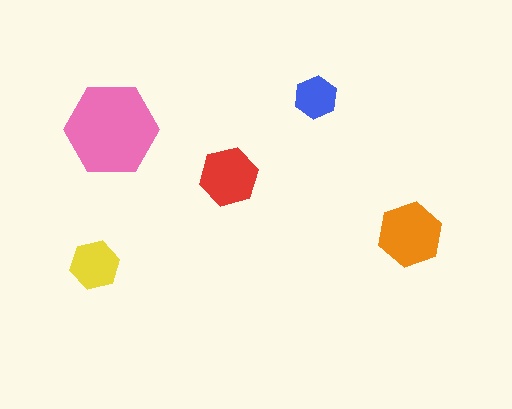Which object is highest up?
The blue hexagon is topmost.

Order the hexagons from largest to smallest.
the pink one, the orange one, the red one, the yellow one, the blue one.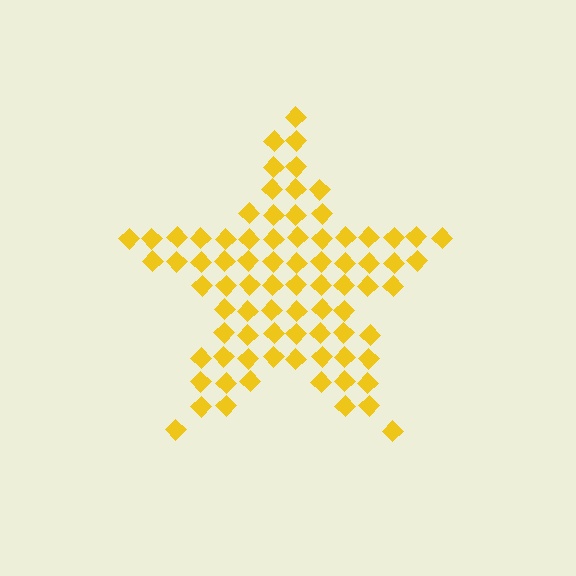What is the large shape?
The large shape is a star.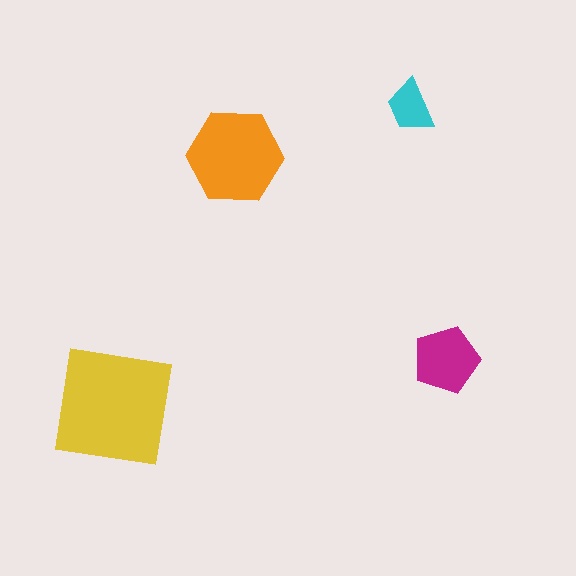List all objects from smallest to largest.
The cyan trapezoid, the magenta pentagon, the orange hexagon, the yellow square.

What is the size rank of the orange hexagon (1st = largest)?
2nd.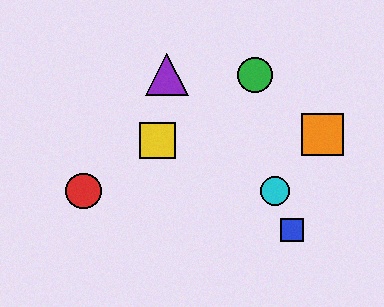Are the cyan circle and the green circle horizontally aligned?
No, the cyan circle is at y≈191 and the green circle is at y≈75.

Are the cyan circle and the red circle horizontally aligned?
Yes, both are at y≈191.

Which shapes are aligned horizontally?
The red circle, the cyan circle are aligned horizontally.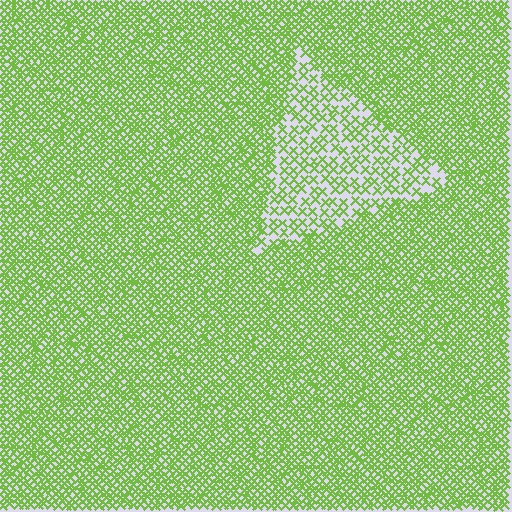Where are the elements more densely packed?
The elements are more densely packed outside the triangle boundary.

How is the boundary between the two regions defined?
The boundary is defined by a change in element density (approximately 2.2x ratio). All elements are the same color, size, and shape.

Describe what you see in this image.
The image contains small lime elements arranged at two different densities. A triangle-shaped region is visible where the elements are less densely packed than the surrounding area.